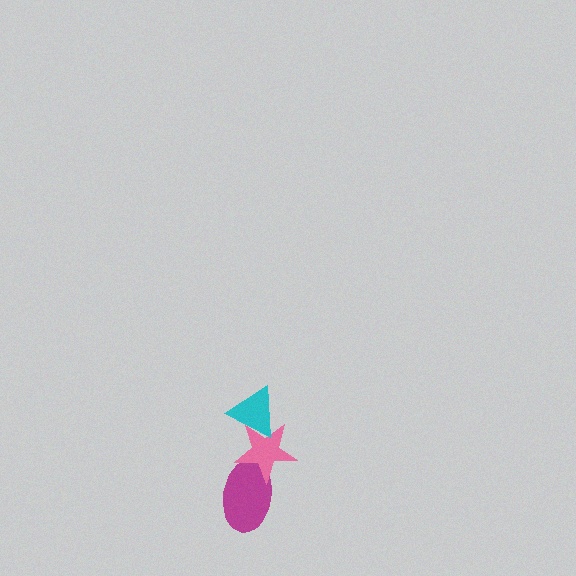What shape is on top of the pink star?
The cyan triangle is on top of the pink star.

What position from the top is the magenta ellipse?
The magenta ellipse is 3rd from the top.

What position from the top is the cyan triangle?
The cyan triangle is 1st from the top.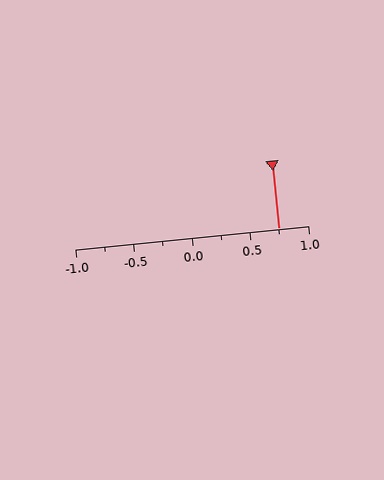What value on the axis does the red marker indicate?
The marker indicates approximately 0.75.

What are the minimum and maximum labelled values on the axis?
The axis runs from -1.0 to 1.0.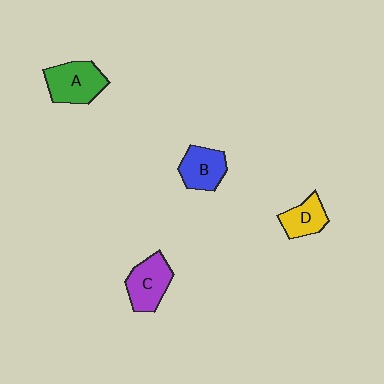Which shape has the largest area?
Shape A (green).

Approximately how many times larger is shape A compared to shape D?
Approximately 1.5 times.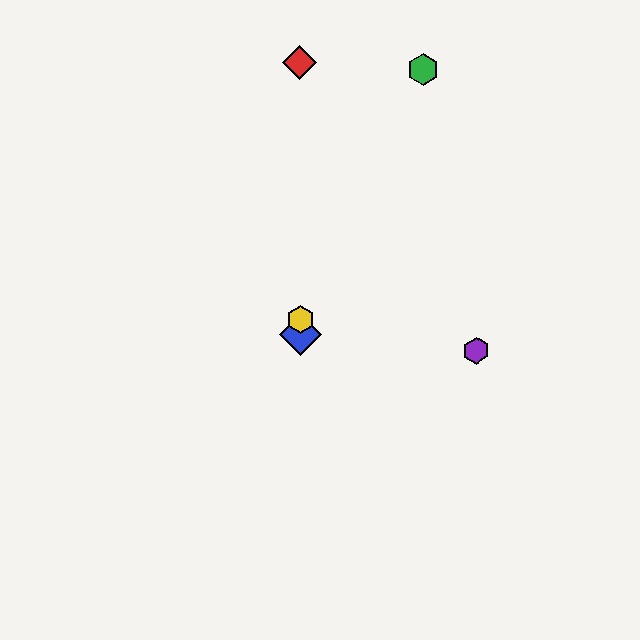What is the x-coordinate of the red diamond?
The red diamond is at x≈300.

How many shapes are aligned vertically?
3 shapes (the red diamond, the blue diamond, the yellow hexagon) are aligned vertically.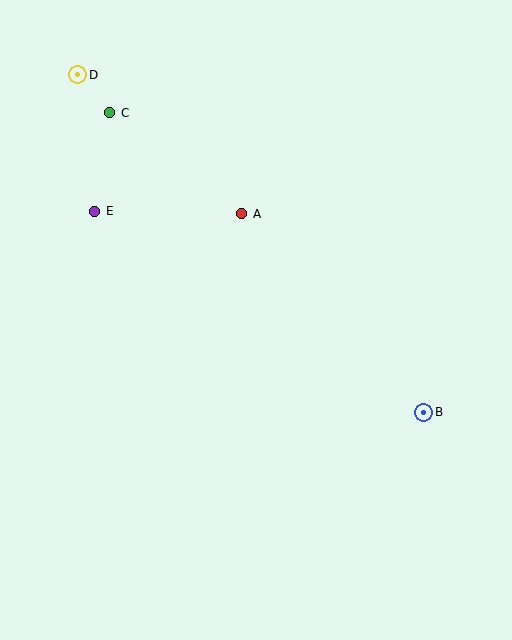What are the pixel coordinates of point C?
Point C is at (110, 113).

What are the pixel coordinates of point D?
Point D is at (78, 75).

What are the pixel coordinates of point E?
Point E is at (95, 211).